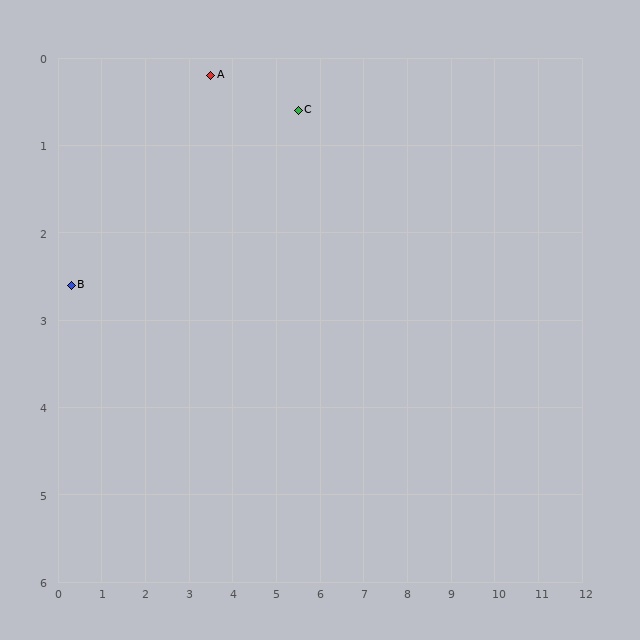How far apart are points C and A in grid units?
Points C and A are about 2.0 grid units apart.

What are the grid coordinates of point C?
Point C is at approximately (5.5, 0.6).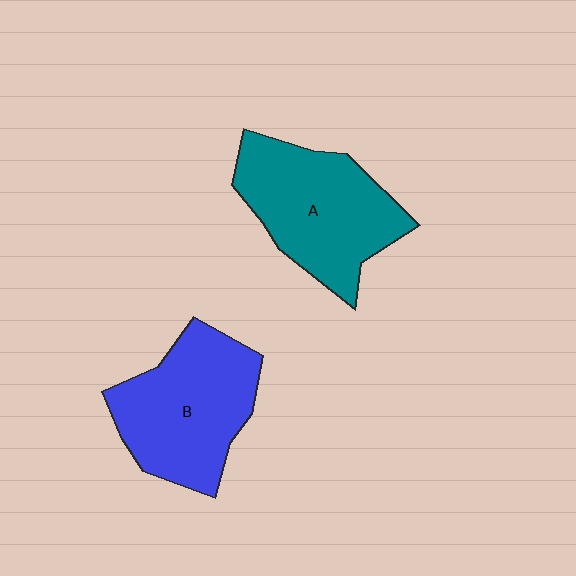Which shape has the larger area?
Shape A (teal).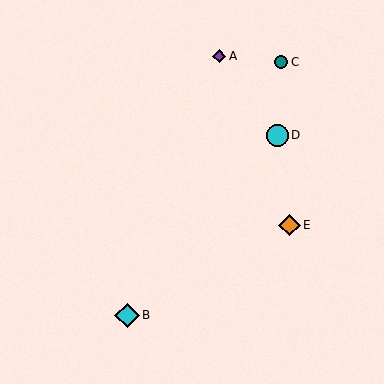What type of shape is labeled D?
Shape D is a cyan circle.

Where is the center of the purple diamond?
The center of the purple diamond is at (219, 56).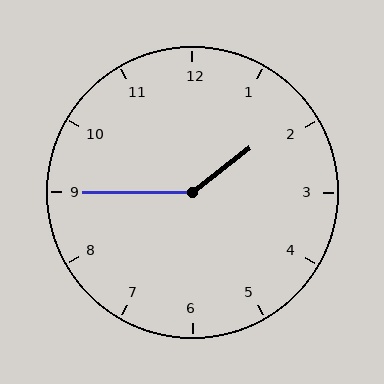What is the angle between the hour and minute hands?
Approximately 142 degrees.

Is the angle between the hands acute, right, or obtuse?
It is obtuse.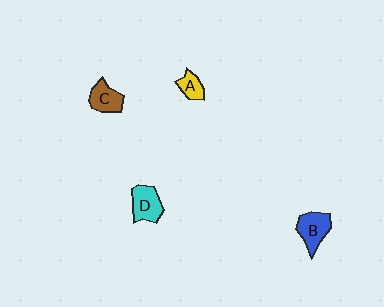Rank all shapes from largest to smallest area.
From largest to smallest: B (blue), D (cyan), C (brown), A (yellow).